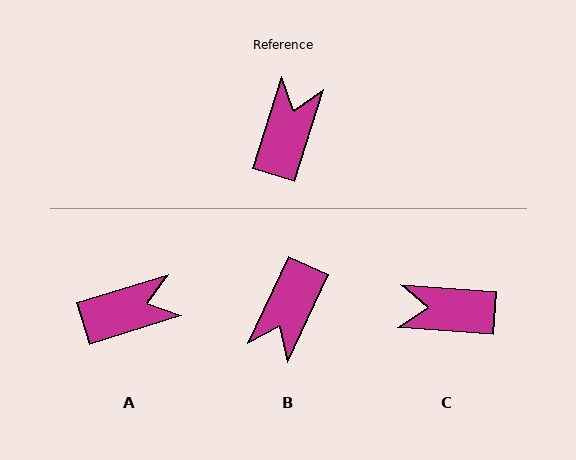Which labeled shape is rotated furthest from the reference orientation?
B, about 172 degrees away.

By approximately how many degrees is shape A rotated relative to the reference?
Approximately 55 degrees clockwise.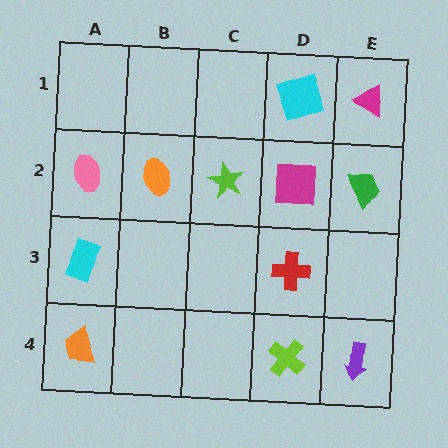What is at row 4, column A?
An orange trapezoid.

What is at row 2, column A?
A pink ellipse.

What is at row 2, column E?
A green trapezoid.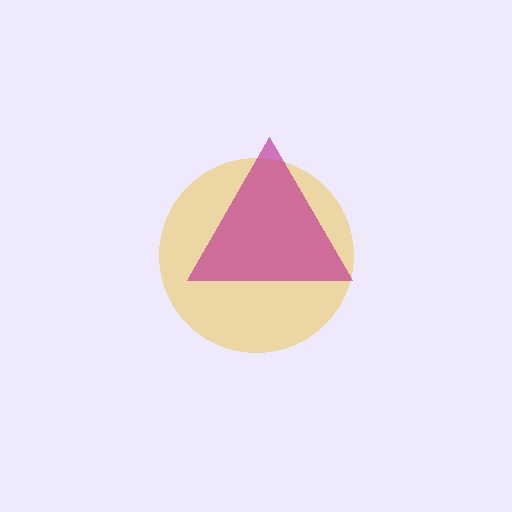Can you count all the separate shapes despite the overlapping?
Yes, there are 2 separate shapes.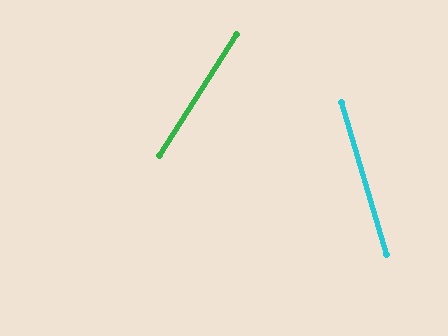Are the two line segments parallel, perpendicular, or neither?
Neither parallel nor perpendicular — they differ by about 49°.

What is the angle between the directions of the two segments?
Approximately 49 degrees.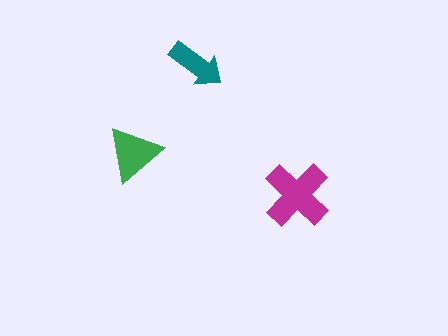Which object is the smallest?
The teal arrow.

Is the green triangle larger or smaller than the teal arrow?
Larger.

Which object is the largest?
The magenta cross.